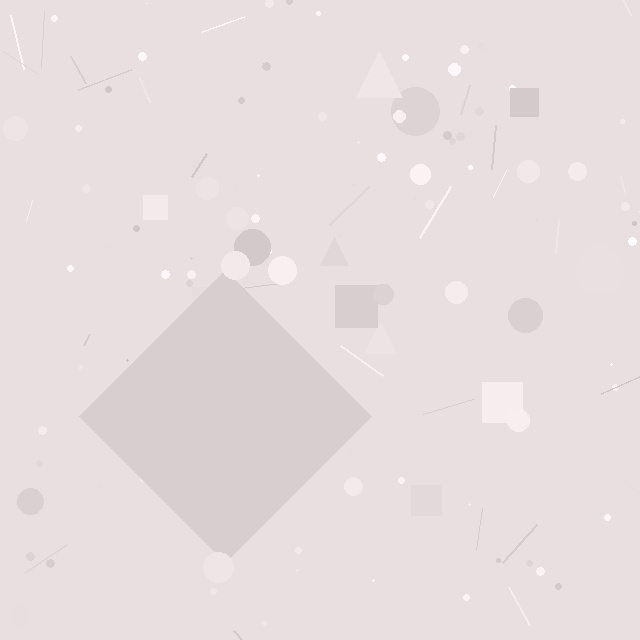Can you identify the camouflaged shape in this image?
The camouflaged shape is a diamond.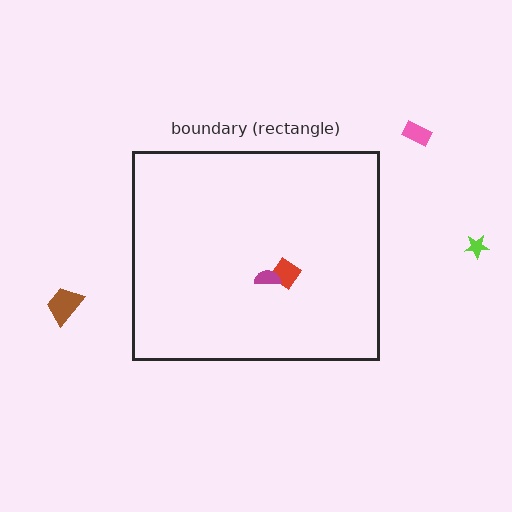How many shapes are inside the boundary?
2 inside, 3 outside.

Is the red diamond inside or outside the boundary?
Inside.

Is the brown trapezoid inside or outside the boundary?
Outside.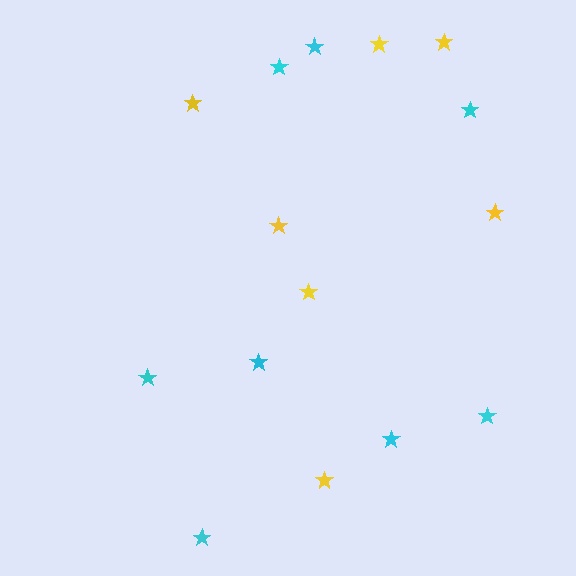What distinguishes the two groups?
There are 2 groups: one group of yellow stars (7) and one group of cyan stars (8).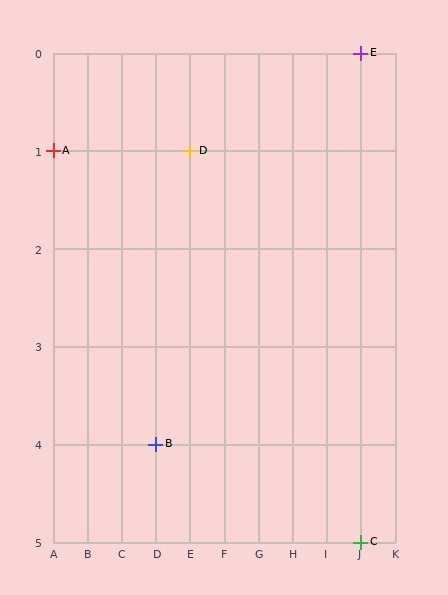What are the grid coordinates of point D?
Point D is at grid coordinates (E, 1).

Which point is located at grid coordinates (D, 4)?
Point B is at (D, 4).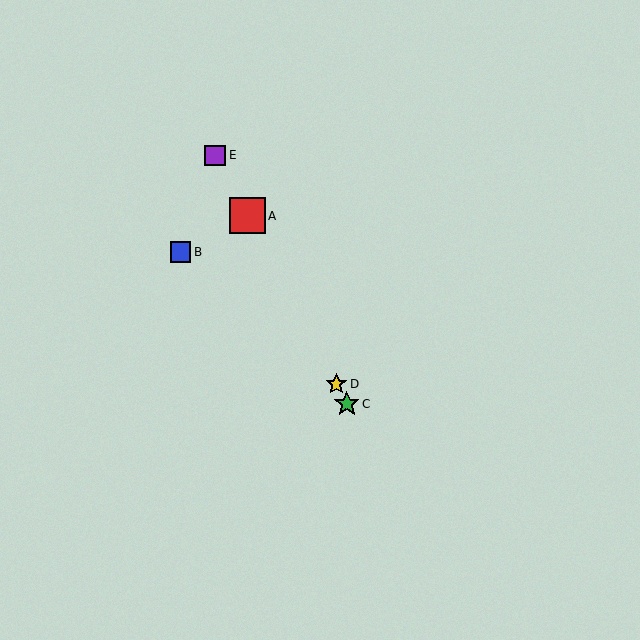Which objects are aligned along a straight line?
Objects A, C, D, E are aligned along a straight line.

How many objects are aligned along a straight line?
4 objects (A, C, D, E) are aligned along a straight line.